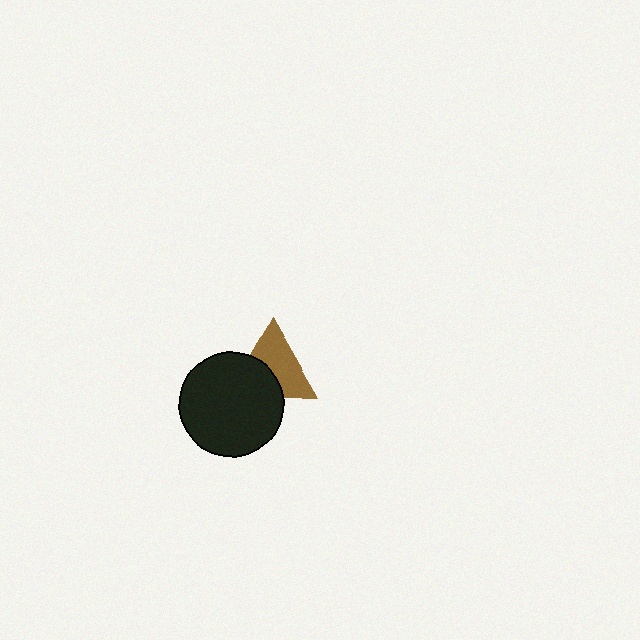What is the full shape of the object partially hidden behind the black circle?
The partially hidden object is a brown triangle.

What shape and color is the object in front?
The object in front is a black circle.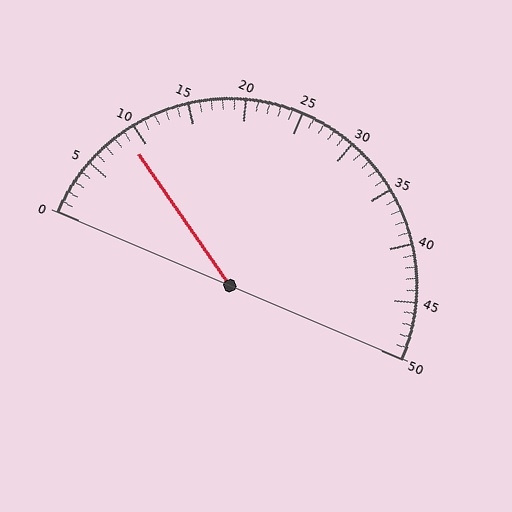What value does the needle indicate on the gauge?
The needle indicates approximately 9.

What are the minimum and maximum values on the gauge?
The gauge ranges from 0 to 50.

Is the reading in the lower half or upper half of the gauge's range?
The reading is in the lower half of the range (0 to 50).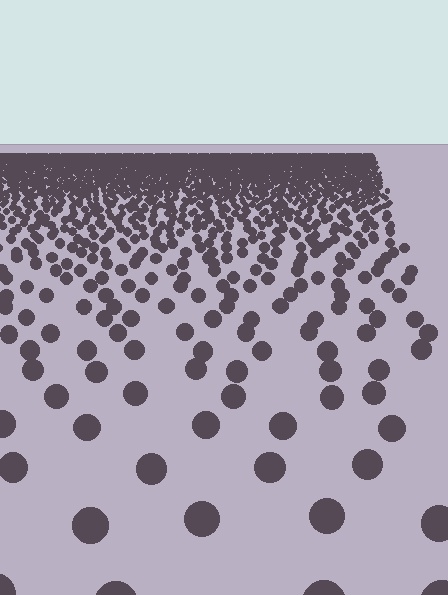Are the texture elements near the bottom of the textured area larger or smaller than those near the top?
Larger. Near the bottom, elements are closer to the viewer and appear at a bigger on-screen size.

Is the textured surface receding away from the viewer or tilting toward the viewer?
The surface is receding away from the viewer. Texture elements get smaller and denser toward the top.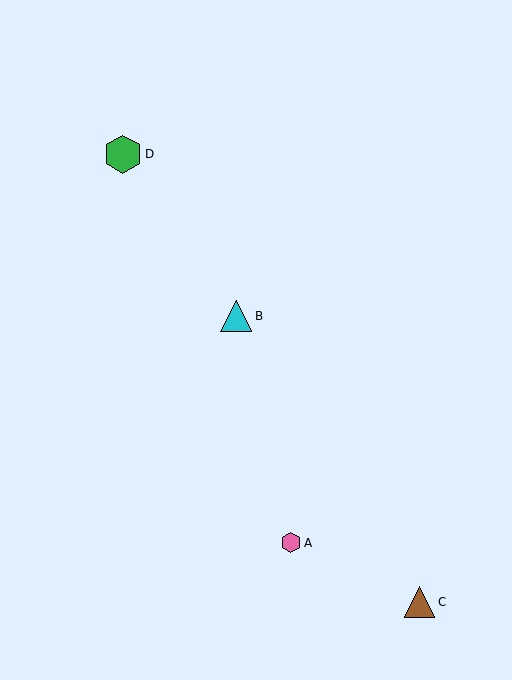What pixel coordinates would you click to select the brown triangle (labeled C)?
Click at (419, 602) to select the brown triangle C.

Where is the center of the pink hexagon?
The center of the pink hexagon is at (291, 543).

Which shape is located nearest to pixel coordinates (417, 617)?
The brown triangle (labeled C) at (419, 602) is nearest to that location.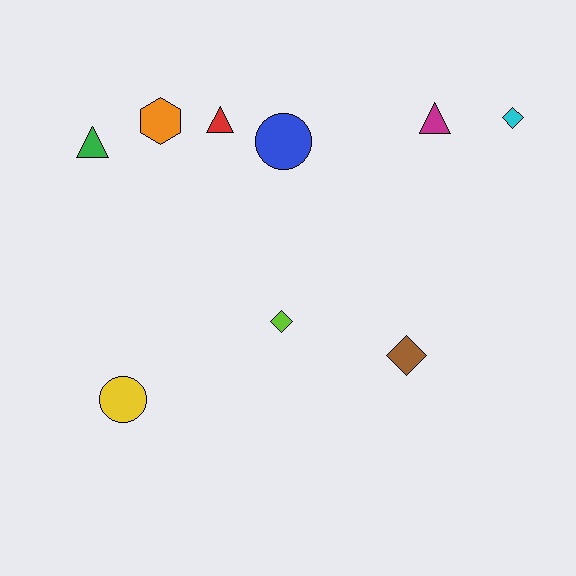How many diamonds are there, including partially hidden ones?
There are 3 diamonds.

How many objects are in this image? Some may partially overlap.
There are 9 objects.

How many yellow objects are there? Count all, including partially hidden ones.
There is 1 yellow object.